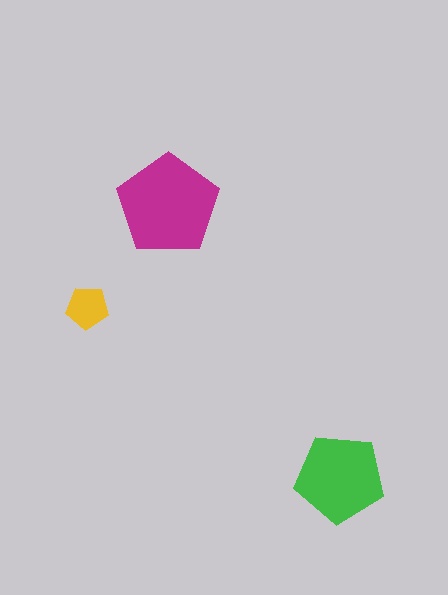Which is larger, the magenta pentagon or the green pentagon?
The magenta one.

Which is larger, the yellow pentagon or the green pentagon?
The green one.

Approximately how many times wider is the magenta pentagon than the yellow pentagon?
About 2.5 times wider.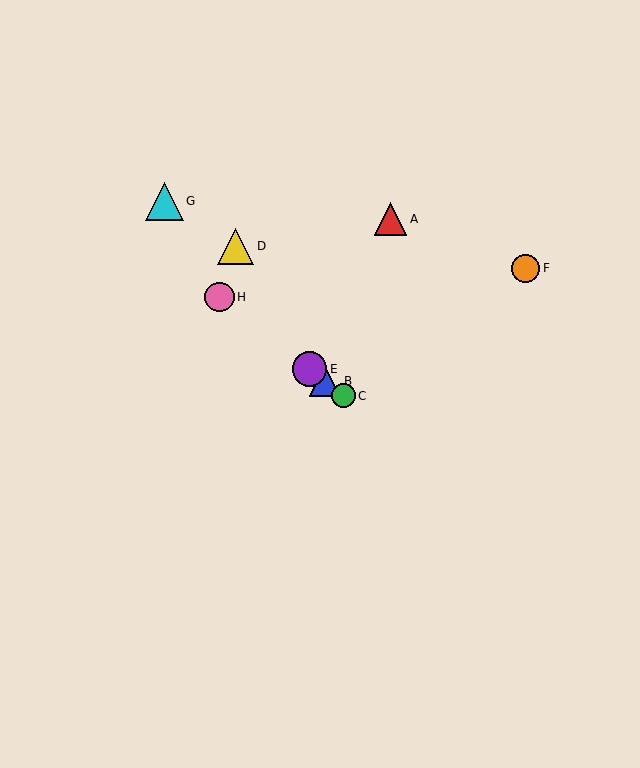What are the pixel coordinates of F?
Object F is at (526, 268).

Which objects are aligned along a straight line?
Objects B, C, E, H are aligned along a straight line.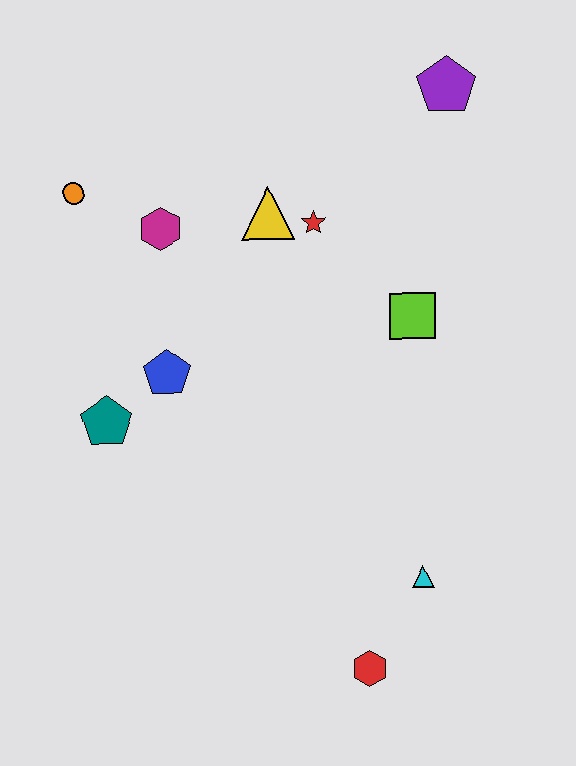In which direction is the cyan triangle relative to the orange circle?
The cyan triangle is below the orange circle.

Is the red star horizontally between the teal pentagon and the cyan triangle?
Yes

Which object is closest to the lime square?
The red star is closest to the lime square.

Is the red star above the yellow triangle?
No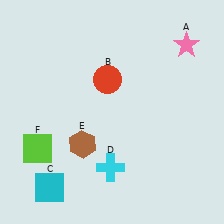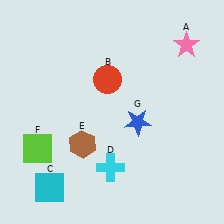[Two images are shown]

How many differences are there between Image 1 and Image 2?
There is 1 difference between the two images.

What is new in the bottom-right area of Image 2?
A blue star (G) was added in the bottom-right area of Image 2.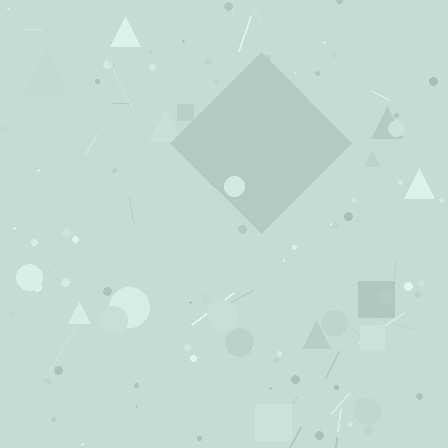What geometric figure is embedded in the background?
A diamond is embedded in the background.